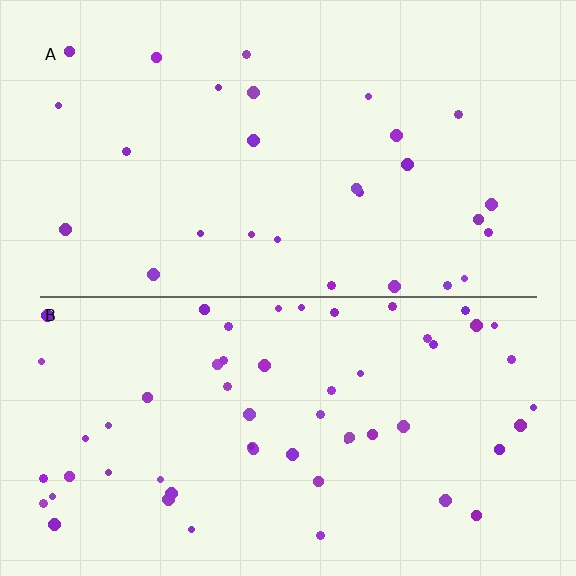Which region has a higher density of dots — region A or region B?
B (the bottom).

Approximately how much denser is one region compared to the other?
Approximately 2.1× — region B over region A.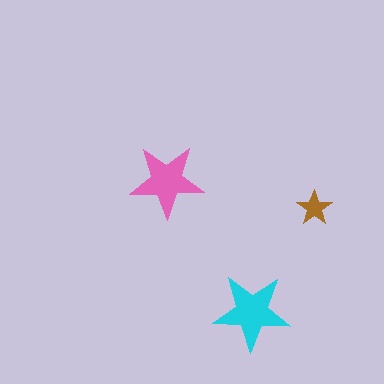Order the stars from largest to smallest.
the cyan one, the pink one, the brown one.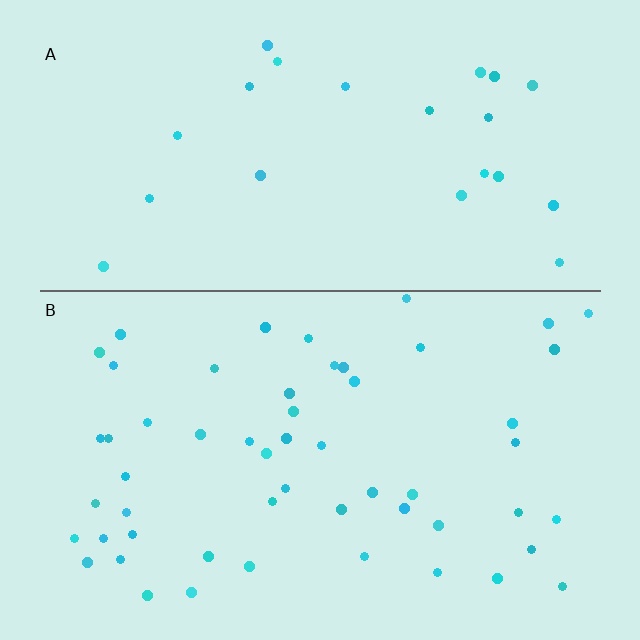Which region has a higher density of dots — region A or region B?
B (the bottom).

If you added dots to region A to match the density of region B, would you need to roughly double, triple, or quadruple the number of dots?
Approximately double.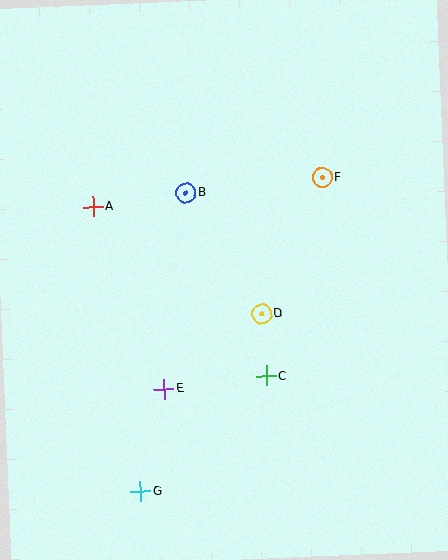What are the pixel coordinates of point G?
Point G is at (140, 491).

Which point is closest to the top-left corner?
Point A is closest to the top-left corner.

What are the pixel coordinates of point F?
Point F is at (322, 178).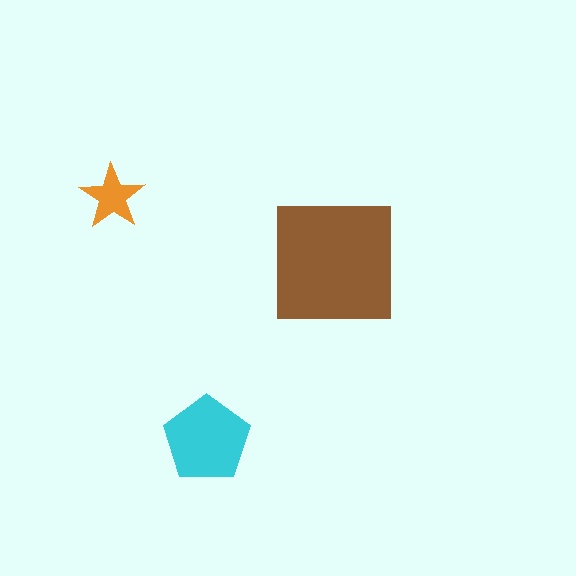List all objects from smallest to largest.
The orange star, the cyan pentagon, the brown square.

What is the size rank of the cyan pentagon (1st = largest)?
2nd.